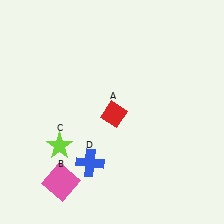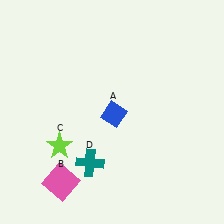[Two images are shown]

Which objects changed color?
A changed from red to blue. D changed from blue to teal.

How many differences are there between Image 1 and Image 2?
There are 2 differences between the two images.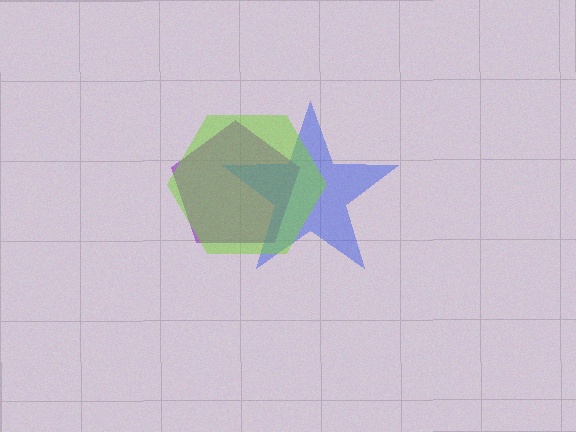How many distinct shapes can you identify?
There are 3 distinct shapes: a purple pentagon, a blue star, a lime hexagon.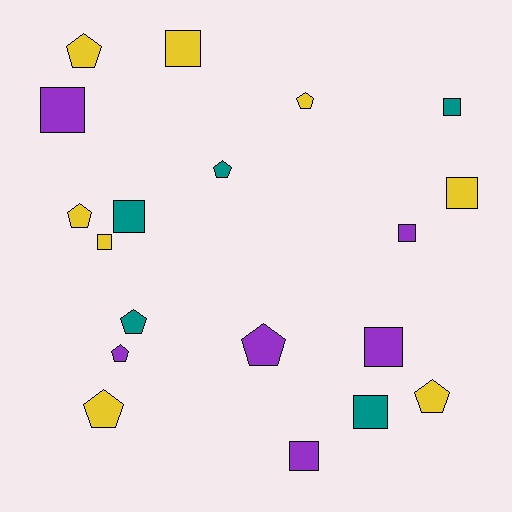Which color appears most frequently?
Yellow, with 8 objects.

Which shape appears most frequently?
Square, with 10 objects.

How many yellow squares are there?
There are 3 yellow squares.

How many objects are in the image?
There are 19 objects.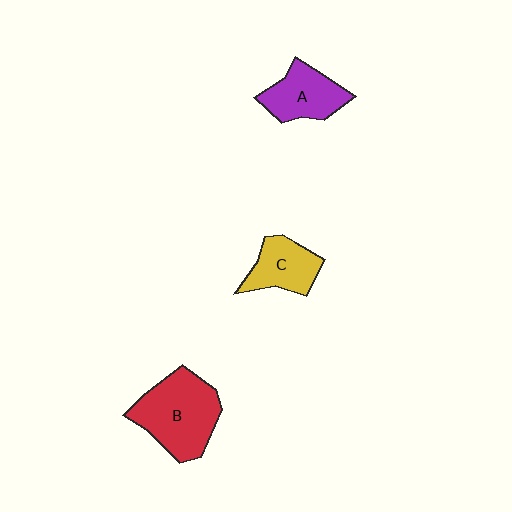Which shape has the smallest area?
Shape C (yellow).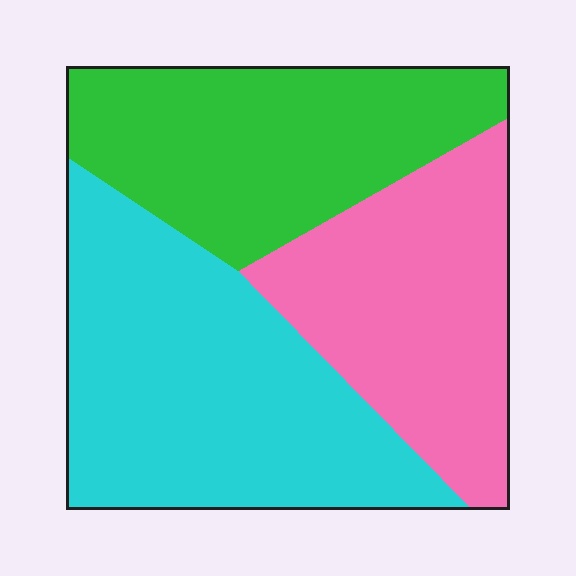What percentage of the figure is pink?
Pink takes up about one third (1/3) of the figure.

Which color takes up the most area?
Cyan, at roughly 40%.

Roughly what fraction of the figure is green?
Green takes up about one third (1/3) of the figure.